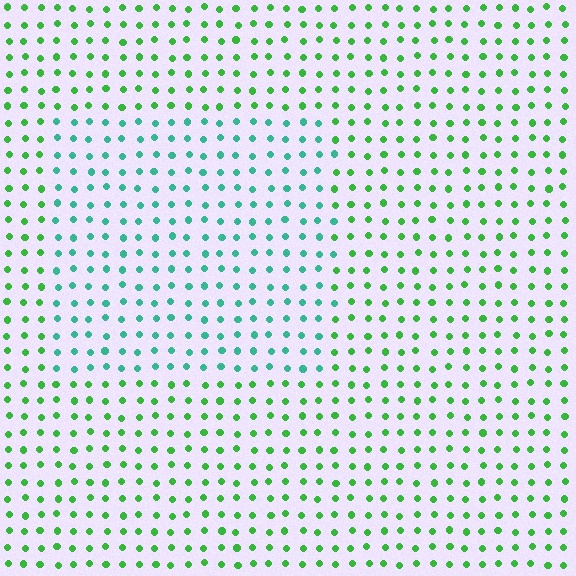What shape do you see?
I see a rectangle.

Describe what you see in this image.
The image is filled with small green elements in a uniform arrangement. A rectangle-shaped region is visible where the elements are tinted to a slightly different hue, forming a subtle color boundary.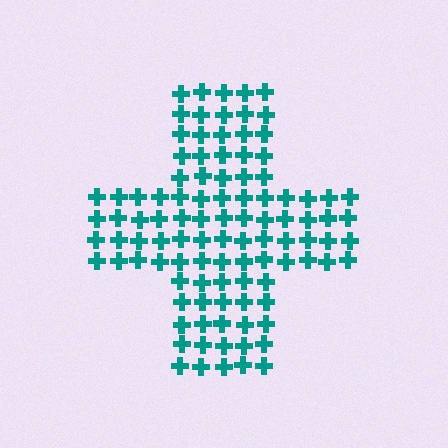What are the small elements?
The small elements are crosses.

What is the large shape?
The large shape is a cross.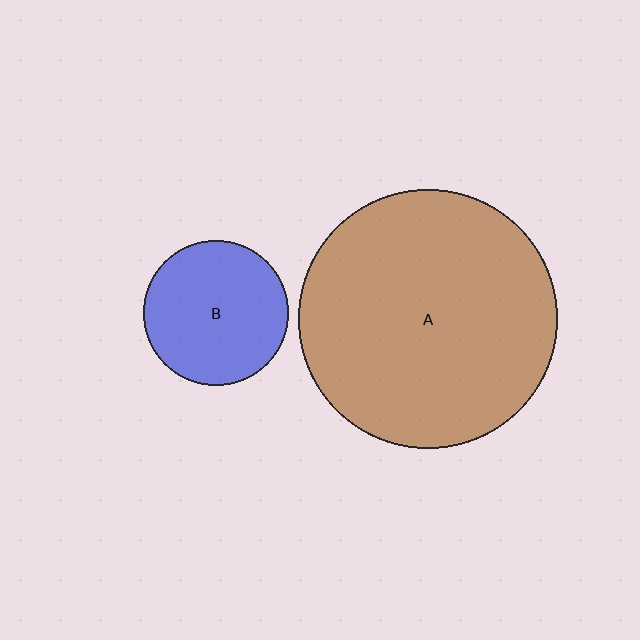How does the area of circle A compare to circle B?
Approximately 3.2 times.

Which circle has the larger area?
Circle A (brown).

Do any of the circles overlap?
No, none of the circles overlap.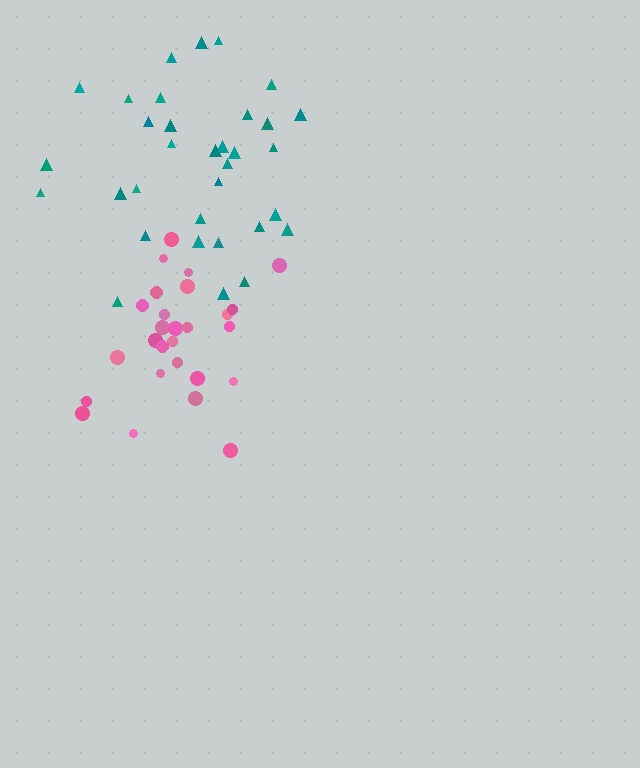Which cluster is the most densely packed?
Pink.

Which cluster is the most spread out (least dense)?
Teal.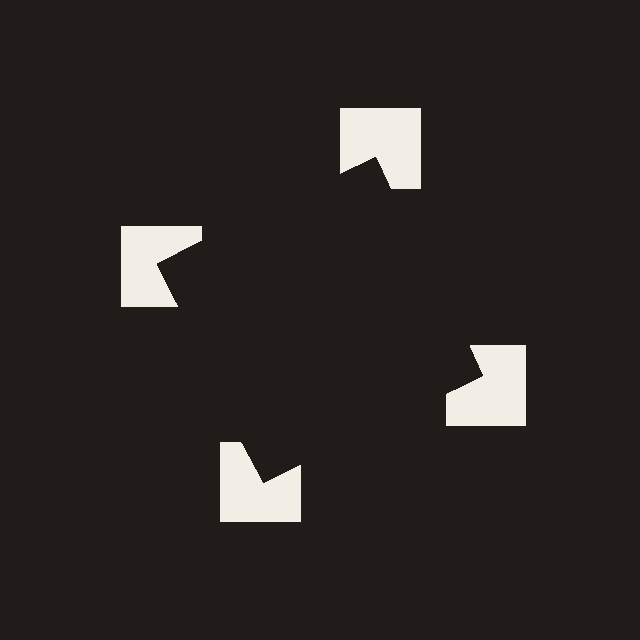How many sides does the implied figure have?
4 sides.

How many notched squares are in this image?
There are 4 — one at each vertex of the illusory square.